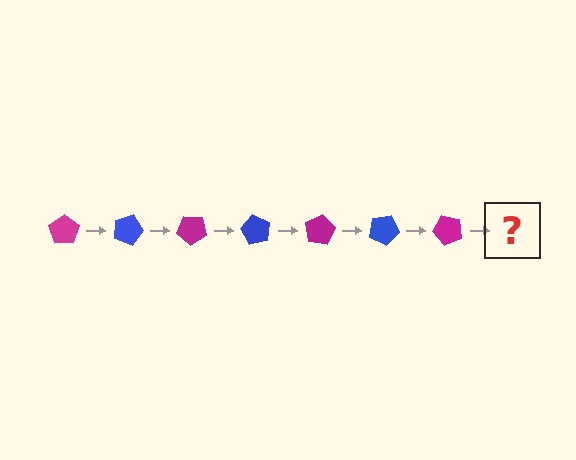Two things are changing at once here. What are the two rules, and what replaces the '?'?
The two rules are that it rotates 20 degrees each step and the color cycles through magenta and blue. The '?' should be a blue pentagon, rotated 140 degrees from the start.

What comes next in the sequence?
The next element should be a blue pentagon, rotated 140 degrees from the start.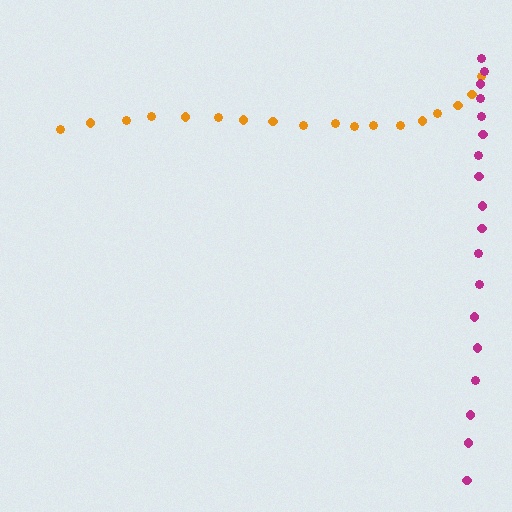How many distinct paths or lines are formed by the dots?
There are 2 distinct paths.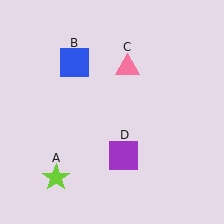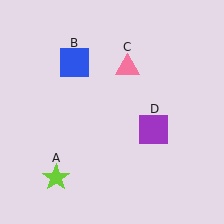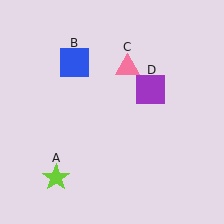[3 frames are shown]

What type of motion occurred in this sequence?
The purple square (object D) rotated counterclockwise around the center of the scene.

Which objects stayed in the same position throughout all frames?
Lime star (object A) and blue square (object B) and pink triangle (object C) remained stationary.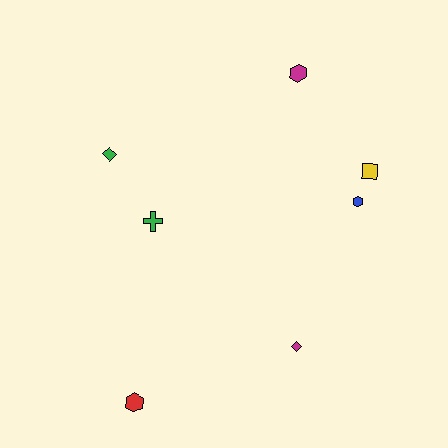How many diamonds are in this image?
There are 2 diamonds.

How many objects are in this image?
There are 7 objects.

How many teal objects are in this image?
There are no teal objects.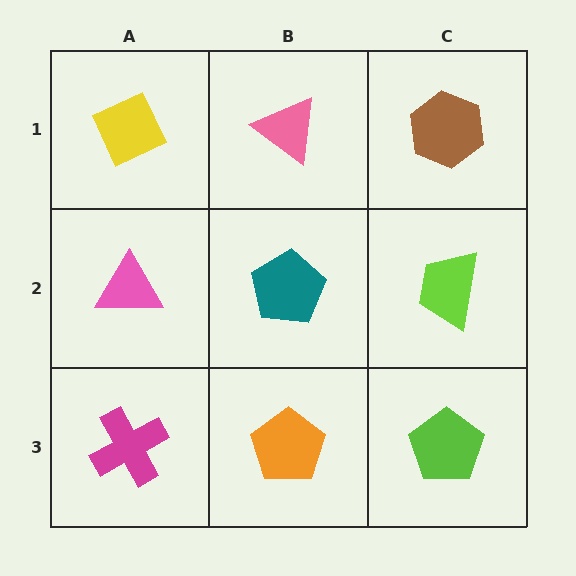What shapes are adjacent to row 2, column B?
A pink triangle (row 1, column B), an orange pentagon (row 3, column B), a pink triangle (row 2, column A), a lime trapezoid (row 2, column C).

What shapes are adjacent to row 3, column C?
A lime trapezoid (row 2, column C), an orange pentagon (row 3, column B).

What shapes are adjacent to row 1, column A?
A pink triangle (row 2, column A), a pink triangle (row 1, column B).